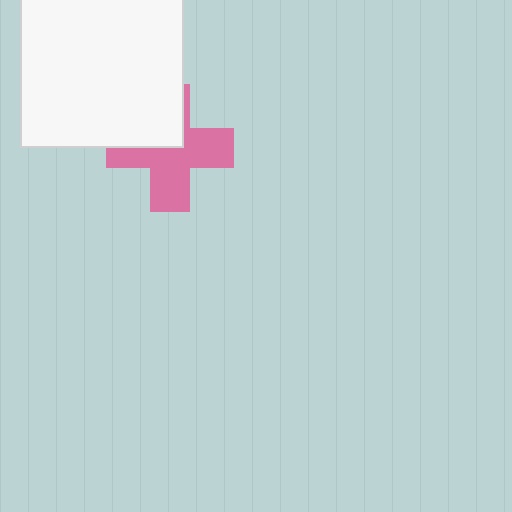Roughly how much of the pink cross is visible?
About half of it is visible (roughly 65%).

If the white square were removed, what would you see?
You would see the complete pink cross.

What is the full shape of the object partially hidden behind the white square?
The partially hidden object is a pink cross.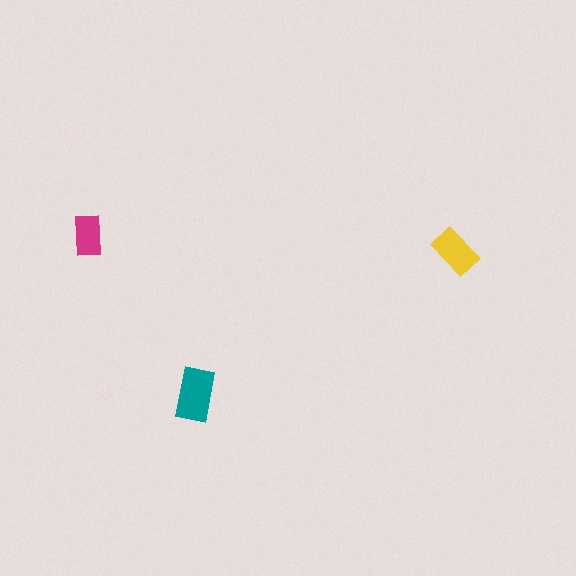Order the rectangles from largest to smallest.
the teal one, the yellow one, the magenta one.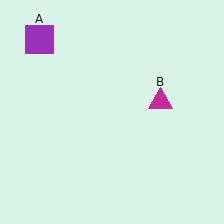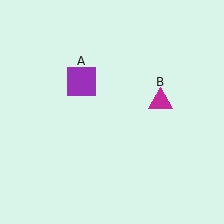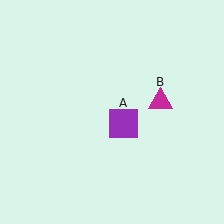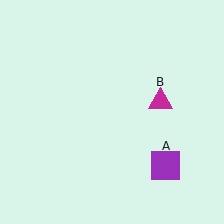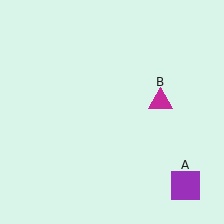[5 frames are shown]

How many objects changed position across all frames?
1 object changed position: purple square (object A).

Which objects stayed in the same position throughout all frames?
Magenta triangle (object B) remained stationary.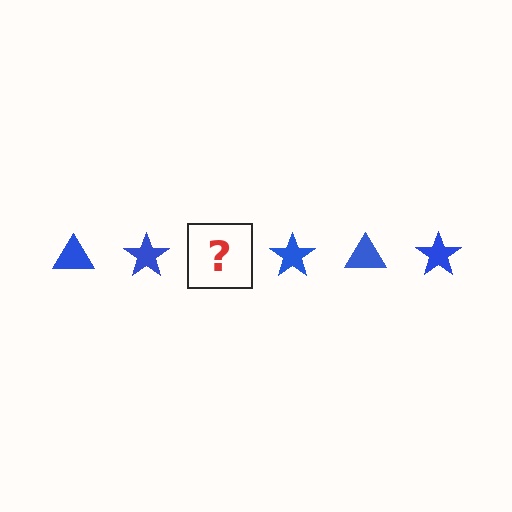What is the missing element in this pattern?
The missing element is a blue triangle.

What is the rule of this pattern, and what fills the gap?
The rule is that the pattern cycles through triangle, star shapes in blue. The gap should be filled with a blue triangle.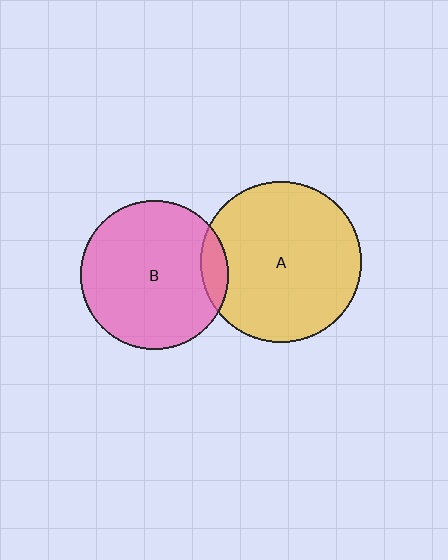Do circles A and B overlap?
Yes.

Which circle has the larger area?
Circle A (yellow).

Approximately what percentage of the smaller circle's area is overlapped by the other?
Approximately 10%.